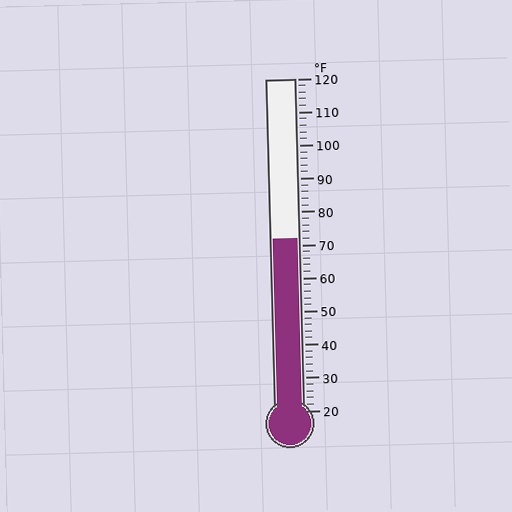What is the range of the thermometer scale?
The thermometer scale ranges from 20°F to 120°F.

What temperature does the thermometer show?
The thermometer shows approximately 72°F.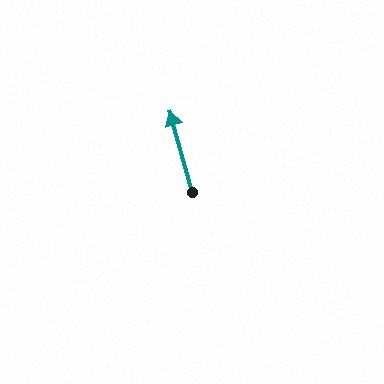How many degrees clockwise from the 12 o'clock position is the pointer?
Approximately 345 degrees.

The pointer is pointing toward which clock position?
Roughly 11 o'clock.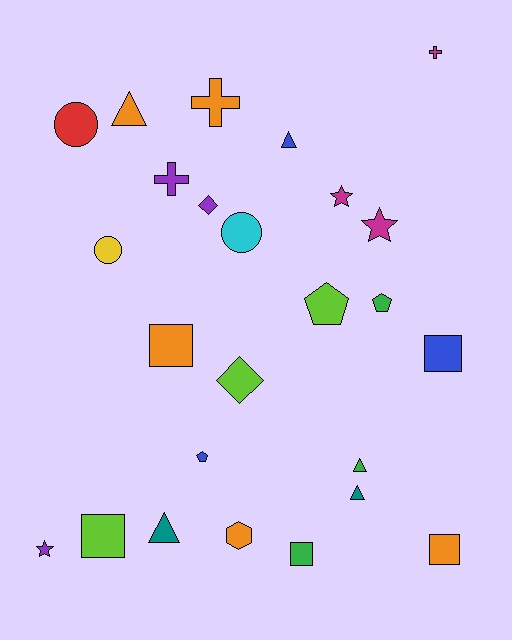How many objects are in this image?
There are 25 objects.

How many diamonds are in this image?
There are 2 diamonds.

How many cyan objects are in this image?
There is 1 cyan object.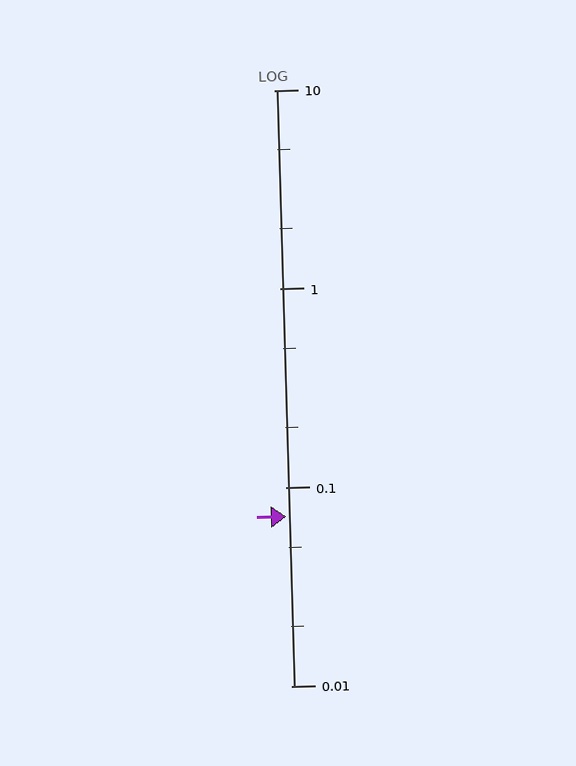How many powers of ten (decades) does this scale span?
The scale spans 3 decades, from 0.01 to 10.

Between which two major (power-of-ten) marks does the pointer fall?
The pointer is between 0.01 and 0.1.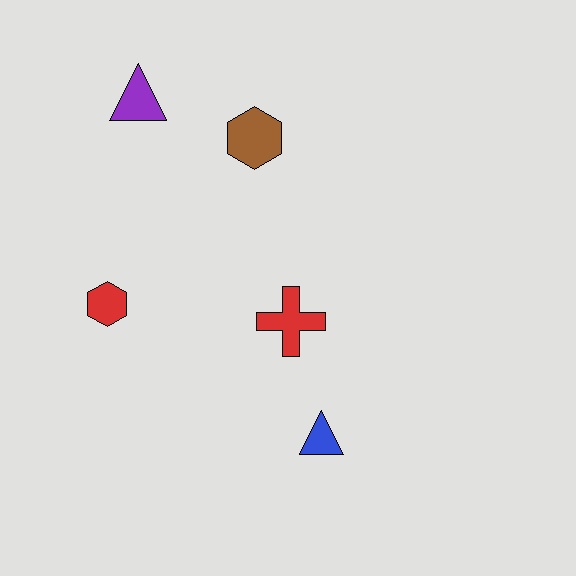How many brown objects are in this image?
There is 1 brown object.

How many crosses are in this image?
There is 1 cross.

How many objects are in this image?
There are 5 objects.